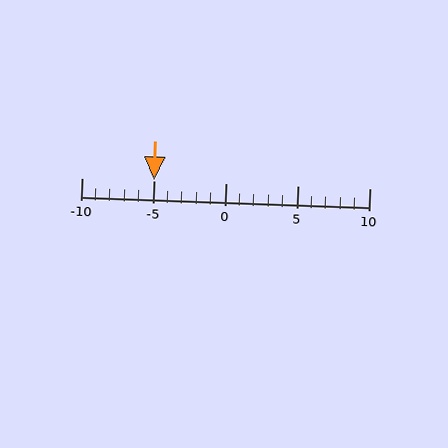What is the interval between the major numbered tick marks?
The major tick marks are spaced 5 units apart.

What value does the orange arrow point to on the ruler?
The orange arrow points to approximately -5.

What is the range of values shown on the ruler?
The ruler shows values from -10 to 10.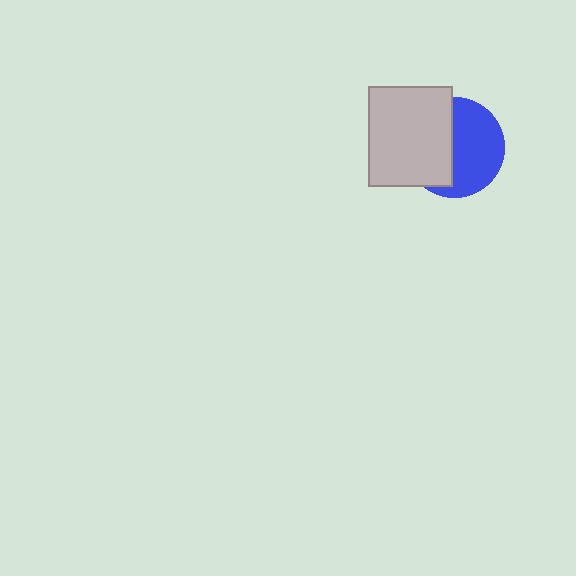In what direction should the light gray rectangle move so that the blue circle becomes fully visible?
The light gray rectangle should move left. That is the shortest direction to clear the overlap and leave the blue circle fully visible.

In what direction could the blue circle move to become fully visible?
The blue circle could move right. That would shift it out from behind the light gray rectangle entirely.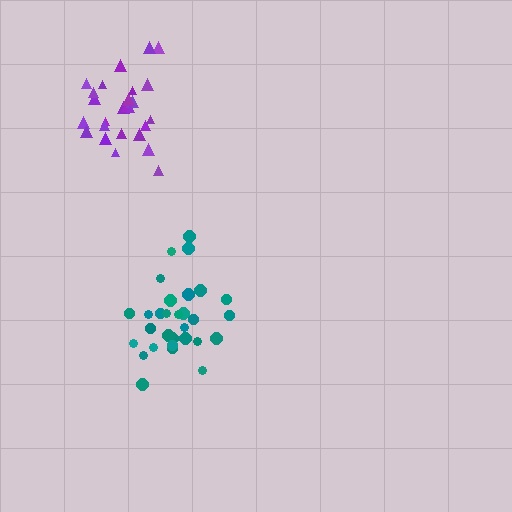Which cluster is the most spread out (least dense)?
Teal.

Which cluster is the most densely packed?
Purple.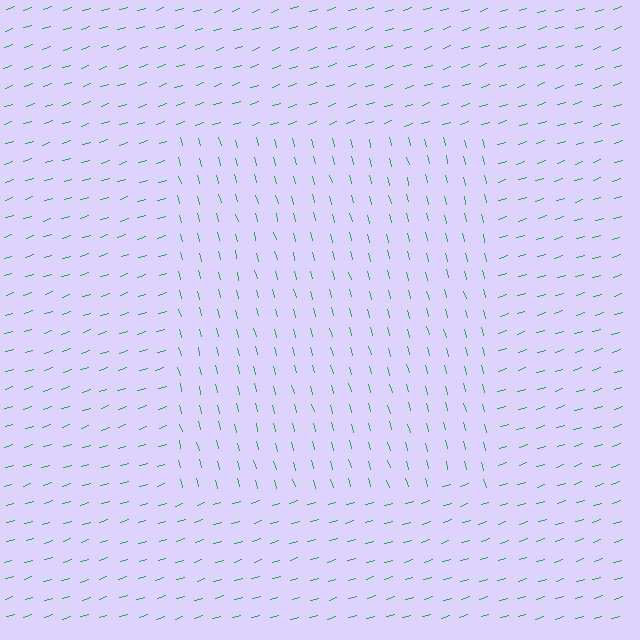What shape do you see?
I see a rectangle.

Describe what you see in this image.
The image is filled with small green line segments. A rectangle region in the image has lines oriented differently from the surrounding lines, creating a visible texture boundary.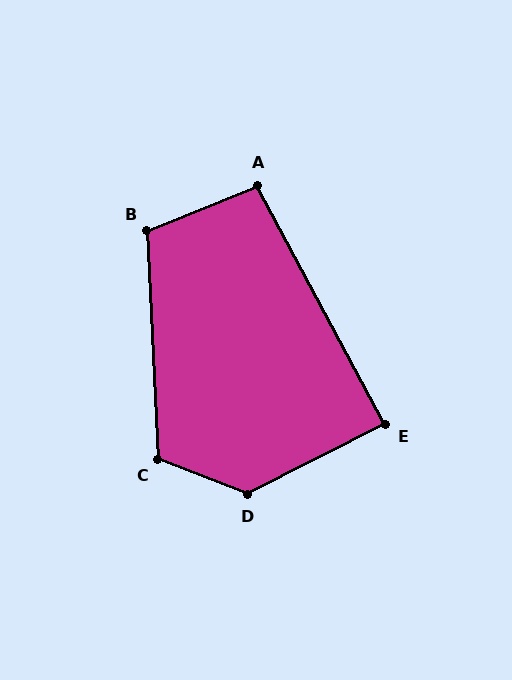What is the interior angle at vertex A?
Approximately 96 degrees (obtuse).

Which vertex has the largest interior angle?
D, at approximately 132 degrees.